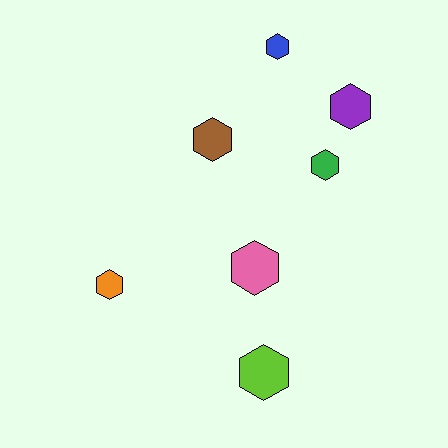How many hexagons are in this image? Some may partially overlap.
There are 7 hexagons.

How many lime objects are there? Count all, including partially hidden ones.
There is 1 lime object.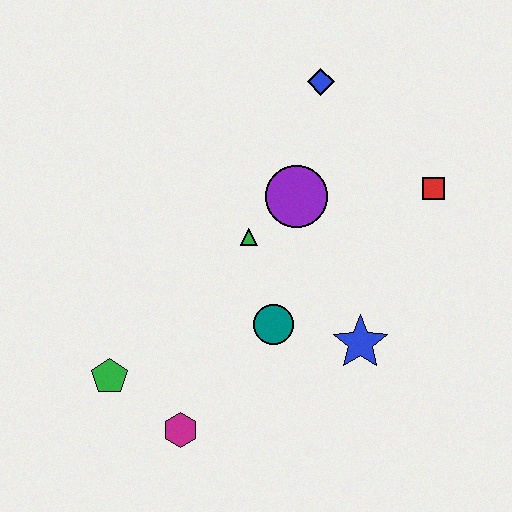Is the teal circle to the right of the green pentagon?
Yes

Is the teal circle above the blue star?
Yes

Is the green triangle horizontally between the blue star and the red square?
No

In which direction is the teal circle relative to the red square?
The teal circle is to the left of the red square.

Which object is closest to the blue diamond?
The purple circle is closest to the blue diamond.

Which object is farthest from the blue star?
The blue diamond is farthest from the blue star.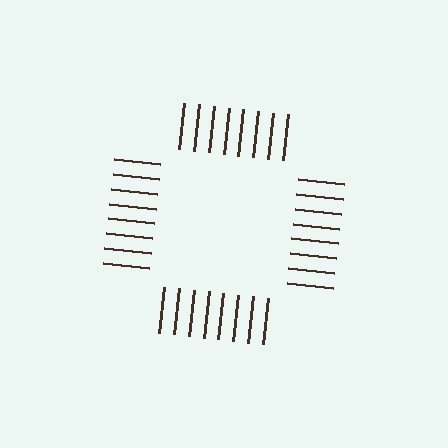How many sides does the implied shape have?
4 sides — the line-ends trace a square.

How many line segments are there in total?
32 — 8 along each of the 4 edges.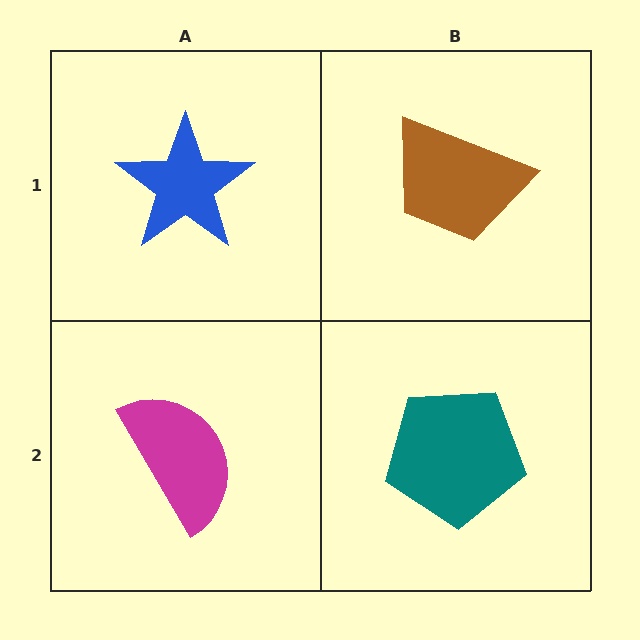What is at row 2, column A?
A magenta semicircle.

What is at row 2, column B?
A teal pentagon.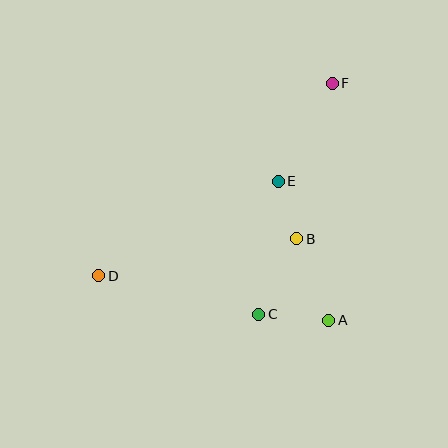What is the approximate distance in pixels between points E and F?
The distance between E and F is approximately 112 pixels.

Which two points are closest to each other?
Points B and E are closest to each other.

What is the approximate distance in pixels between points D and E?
The distance between D and E is approximately 203 pixels.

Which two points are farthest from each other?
Points D and F are farthest from each other.